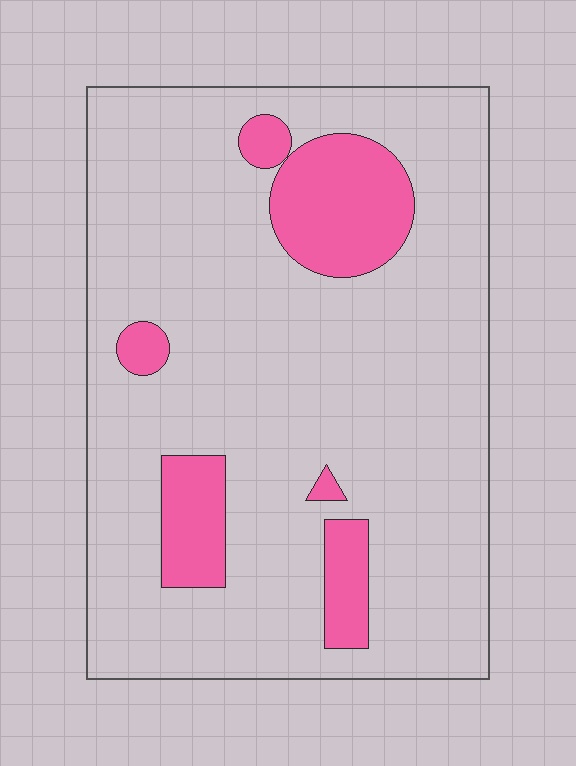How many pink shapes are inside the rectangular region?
6.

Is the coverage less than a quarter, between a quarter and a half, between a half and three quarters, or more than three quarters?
Less than a quarter.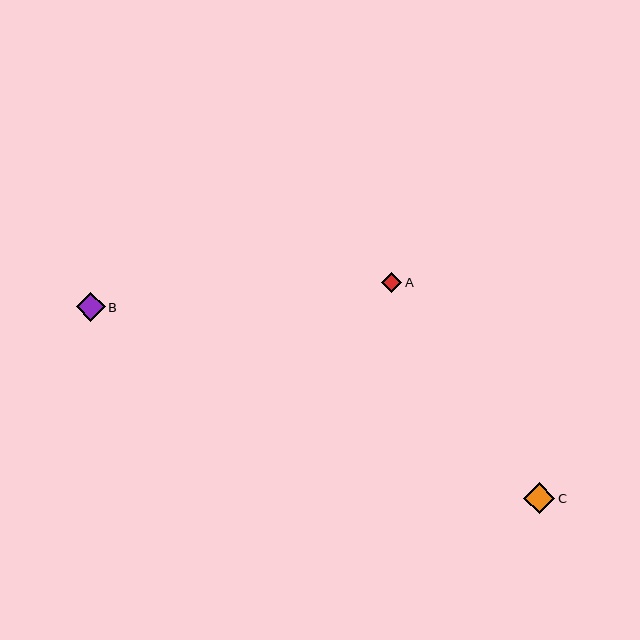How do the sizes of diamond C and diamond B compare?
Diamond C and diamond B are approximately the same size.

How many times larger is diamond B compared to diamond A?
Diamond B is approximately 1.5 times the size of diamond A.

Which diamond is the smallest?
Diamond A is the smallest with a size of approximately 20 pixels.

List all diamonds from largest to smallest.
From largest to smallest: C, B, A.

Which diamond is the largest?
Diamond C is the largest with a size of approximately 32 pixels.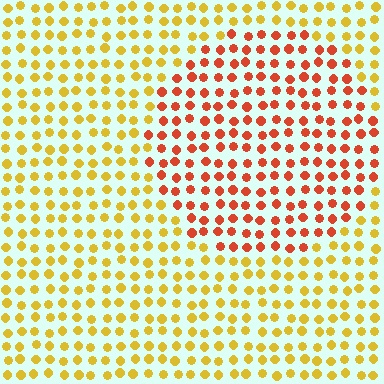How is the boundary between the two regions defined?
The boundary is defined purely by a slight shift in hue (about 42 degrees). Spacing, size, and orientation are identical on both sides.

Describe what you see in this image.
The image is filled with small yellow elements in a uniform arrangement. A circle-shaped region is visible where the elements are tinted to a slightly different hue, forming a subtle color boundary.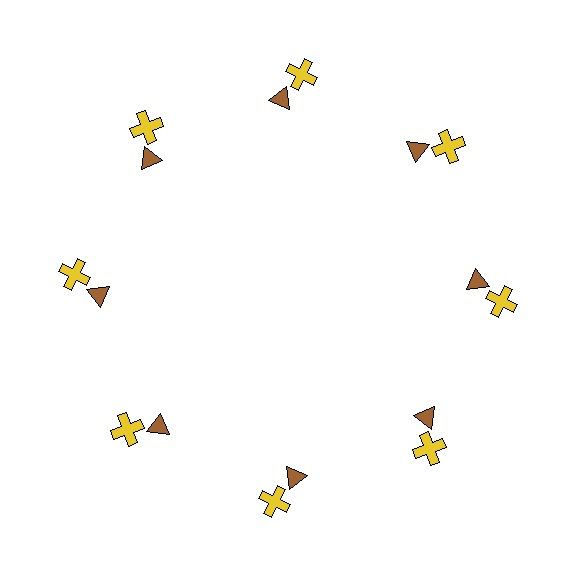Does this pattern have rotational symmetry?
Yes, this pattern has 8-fold rotational symmetry. It looks the same after rotating 45 degrees around the center.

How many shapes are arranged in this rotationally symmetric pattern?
There are 16 shapes, arranged in 8 groups of 2.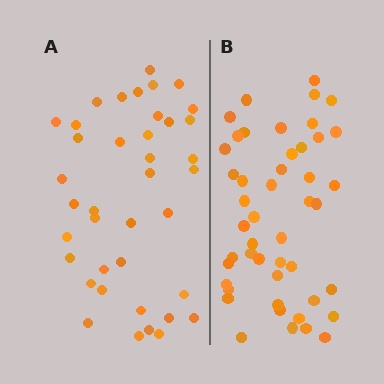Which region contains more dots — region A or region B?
Region B (the right region) has more dots.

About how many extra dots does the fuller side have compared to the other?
Region B has roughly 8 or so more dots than region A.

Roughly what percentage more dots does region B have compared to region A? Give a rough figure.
About 20% more.